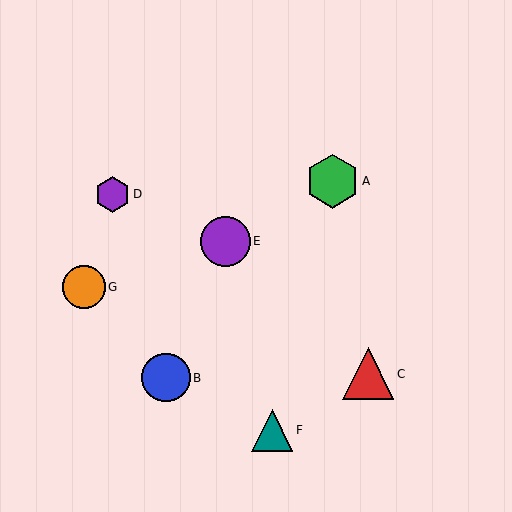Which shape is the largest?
The green hexagon (labeled A) is the largest.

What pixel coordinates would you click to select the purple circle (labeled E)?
Click at (225, 241) to select the purple circle E.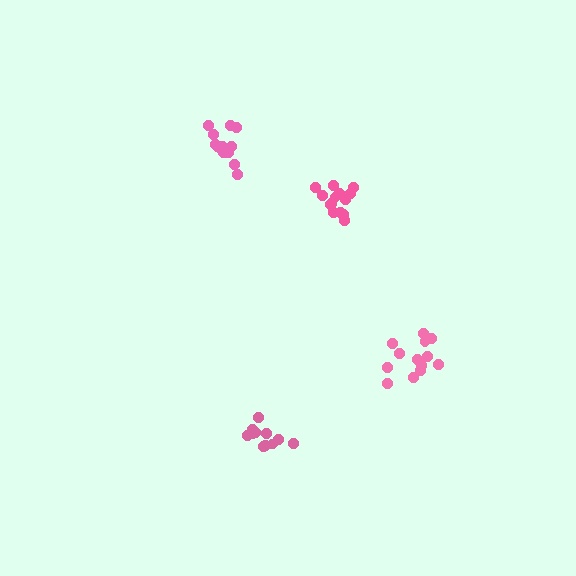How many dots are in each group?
Group 1: 11 dots, Group 2: 13 dots, Group 3: 13 dots, Group 4: 14 dots (51 total).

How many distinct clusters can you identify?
There are 4 distinct clusters.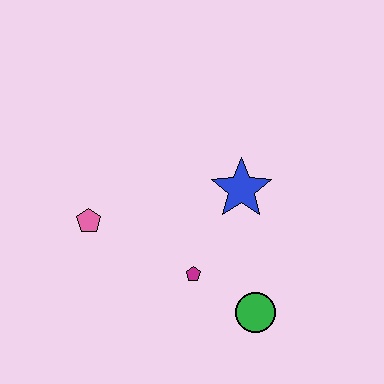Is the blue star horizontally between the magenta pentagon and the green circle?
Yes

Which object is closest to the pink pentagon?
The magenta pentagon is closest to the pink pentagon.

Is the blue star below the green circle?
No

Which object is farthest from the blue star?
The pink pentagon is farthest from the blue star.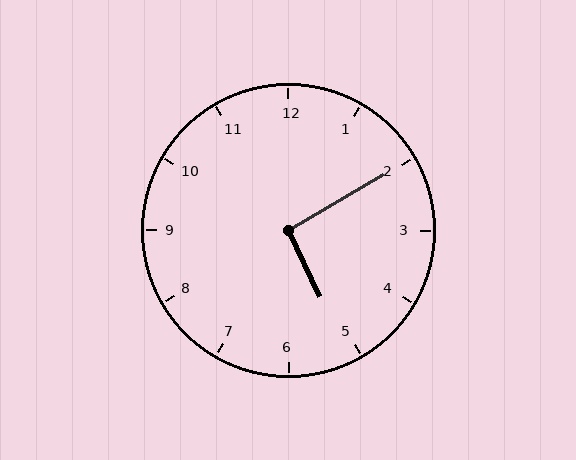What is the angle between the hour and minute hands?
Approximately 95 degrees.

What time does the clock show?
5:10.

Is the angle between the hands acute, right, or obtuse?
It is right.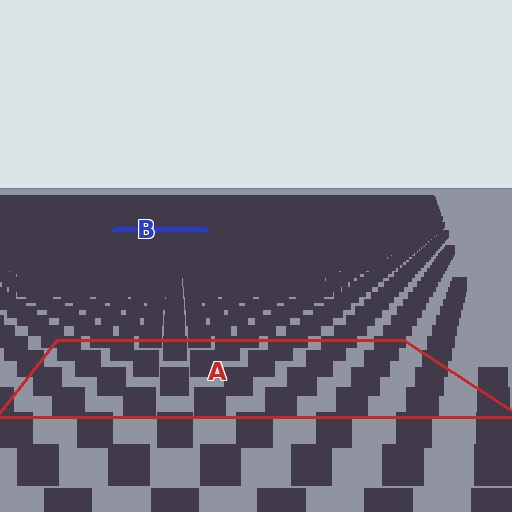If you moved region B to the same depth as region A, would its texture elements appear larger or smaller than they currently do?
They would appear larger. At a closer depth, the same texture elements are projected at a bigger on-screen size.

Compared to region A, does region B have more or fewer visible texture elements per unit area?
Region B has more texture elements per unit area — they are packed more densely because it is farther away.